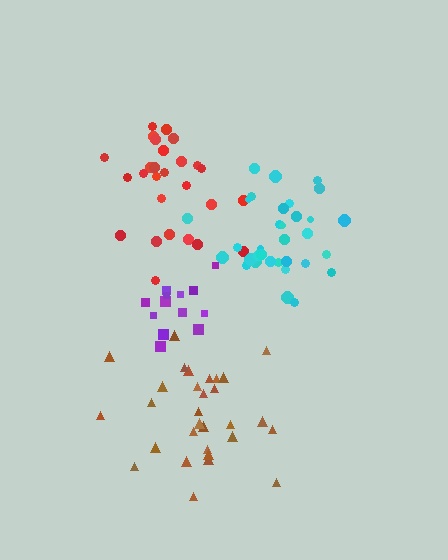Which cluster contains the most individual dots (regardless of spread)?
Cyan (34).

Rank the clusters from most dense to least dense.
purple, cyan, brown, red.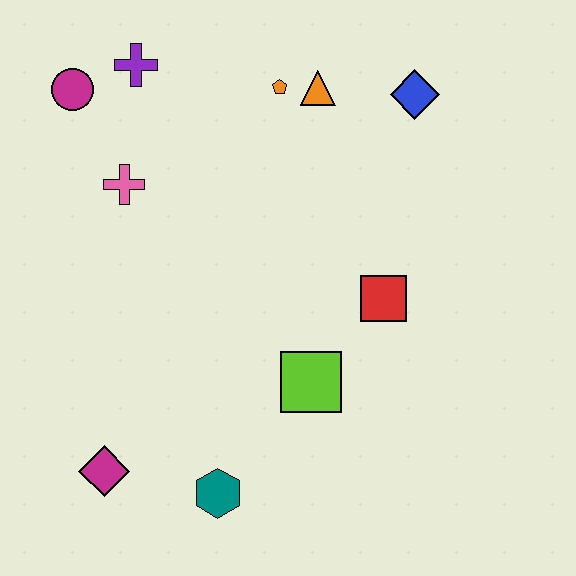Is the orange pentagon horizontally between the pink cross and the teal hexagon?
No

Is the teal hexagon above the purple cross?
No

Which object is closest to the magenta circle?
The purple cross is closest to the magenta circle.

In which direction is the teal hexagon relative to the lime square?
The teal hexagon is below the lime square.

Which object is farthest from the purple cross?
The teal hexagon is farthest from the purple cross.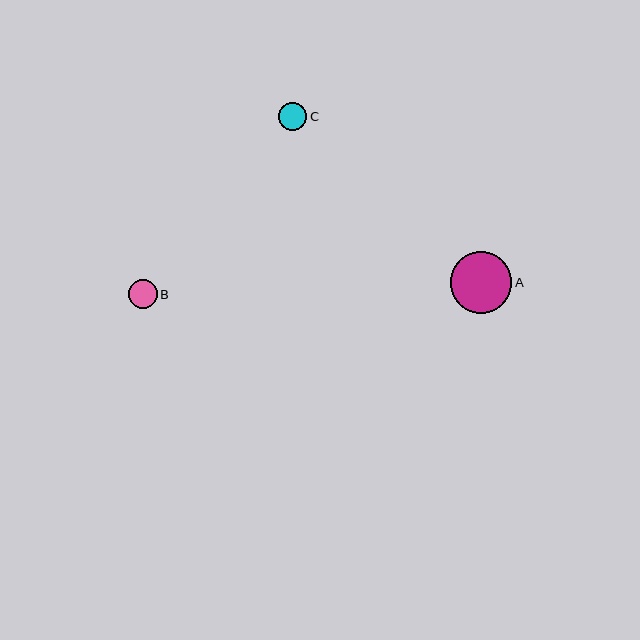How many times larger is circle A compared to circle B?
Circle A is approximately 2.1 times the size of circle B.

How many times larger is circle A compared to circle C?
Circle A is approximately 2.1 times the size of circle C.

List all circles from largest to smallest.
From largest to smallest: A, B, C.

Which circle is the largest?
Circle A is the largest with a size of approximately 61 pixels.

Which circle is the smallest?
Circle C is the smallest with a size of approximately 29 pixels.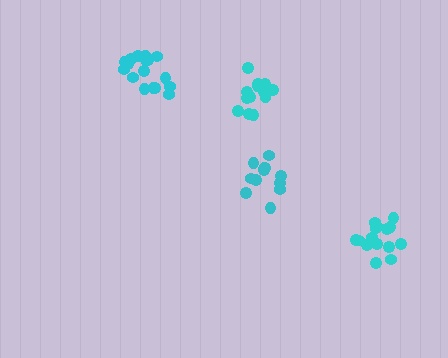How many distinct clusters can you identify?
There are 4 distinct clusters.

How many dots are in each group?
Group 1: 13 dots, Group 2: 17 dots, Group 3: 15 dots, Group 4: 13 dots (58 total).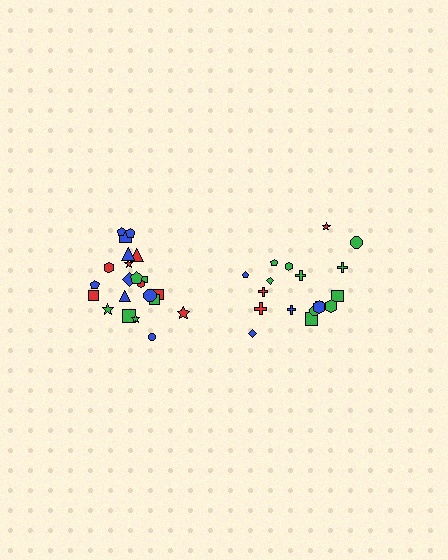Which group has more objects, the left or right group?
The left group.